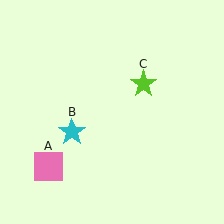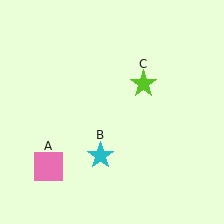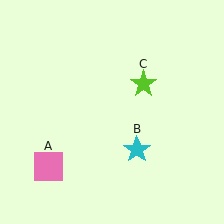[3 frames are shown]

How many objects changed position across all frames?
1 object changed position: cyan star (object B).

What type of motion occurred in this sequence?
The cyan star (object B) rotated counterclockwise around the center of the scene.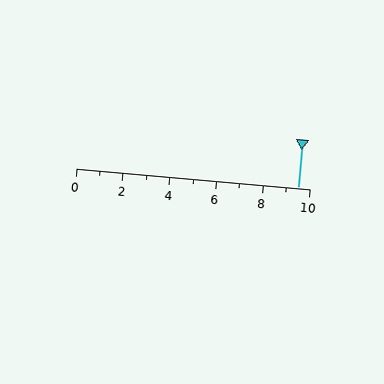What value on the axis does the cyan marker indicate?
The marker indicates approximately 9.5.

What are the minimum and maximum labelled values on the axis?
The axis runs from 0 to 10.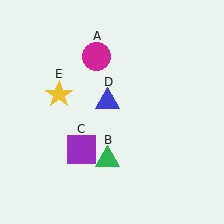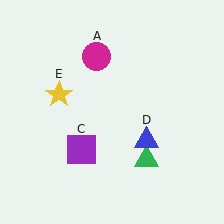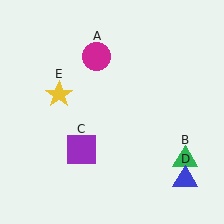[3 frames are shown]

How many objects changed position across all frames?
2 objects changed position: green triangle (object B), blue triangle (object D).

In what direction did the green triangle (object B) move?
The green triangle (object B) moved right.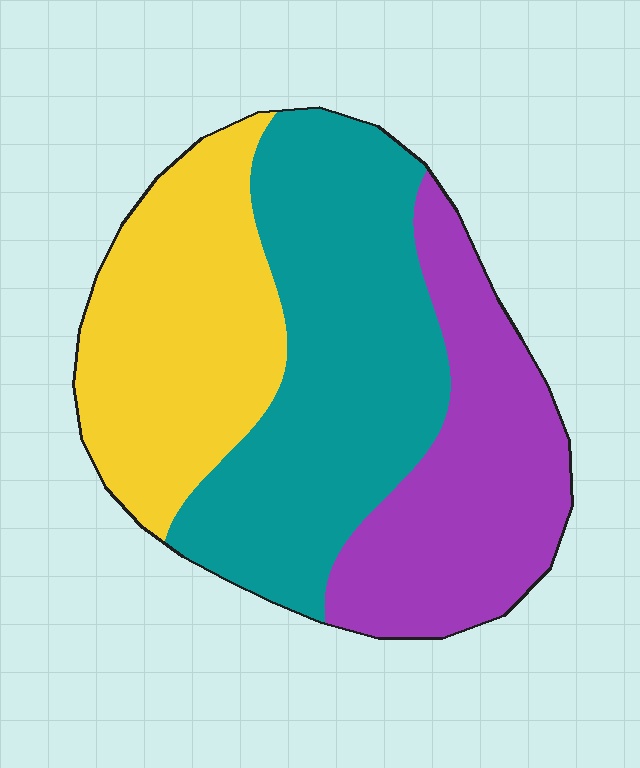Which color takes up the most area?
Teal, at roughly 40%.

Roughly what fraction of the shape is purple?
Purple takes up about one quarter (1/4) of the shape.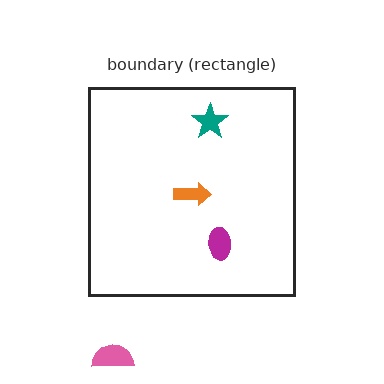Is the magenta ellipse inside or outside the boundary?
Inside.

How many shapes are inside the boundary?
3 inside, 1 outside.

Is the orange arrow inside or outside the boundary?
Inside.